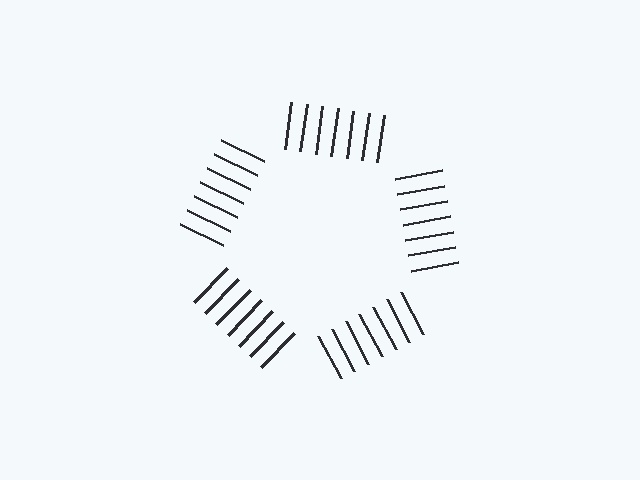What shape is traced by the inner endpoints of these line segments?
An illusory pentagon — the line segments terminate on its edges but no continuous stroke is drawn.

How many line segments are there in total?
35 — 7 along each of the 5 edges.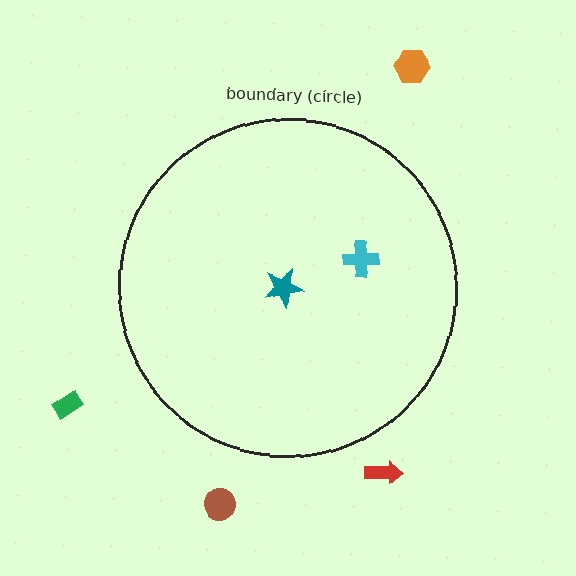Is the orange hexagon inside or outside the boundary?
Outside.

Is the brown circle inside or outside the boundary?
Outside.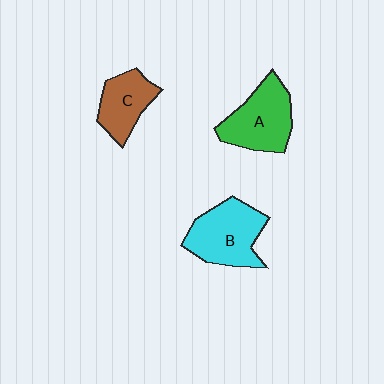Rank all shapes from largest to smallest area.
From largest to smallest: B (cyan), A (green), C (brown).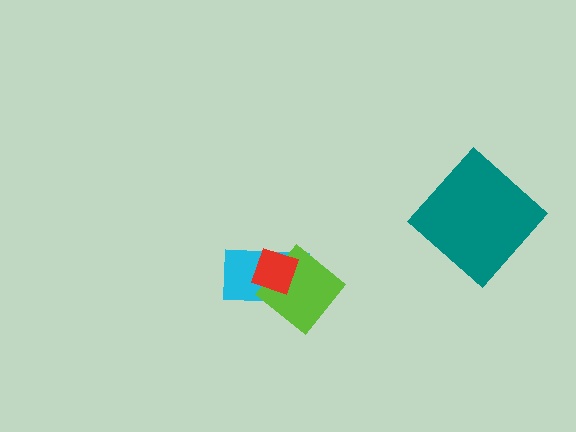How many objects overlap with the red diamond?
2 objects overlap with the red diamond.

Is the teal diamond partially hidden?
No, no other shape covers it.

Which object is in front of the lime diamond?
The red diamond is in front of the lime diamond.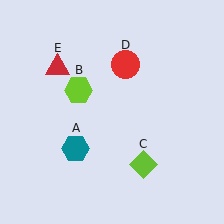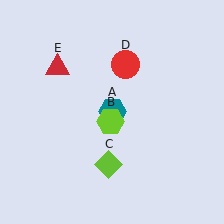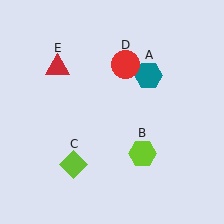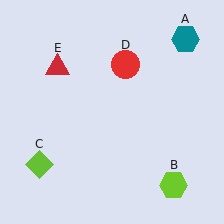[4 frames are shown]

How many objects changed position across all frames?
3 objects changed position: teal hexagon (object A), lime hexagon (object B), lime diamond (object C).